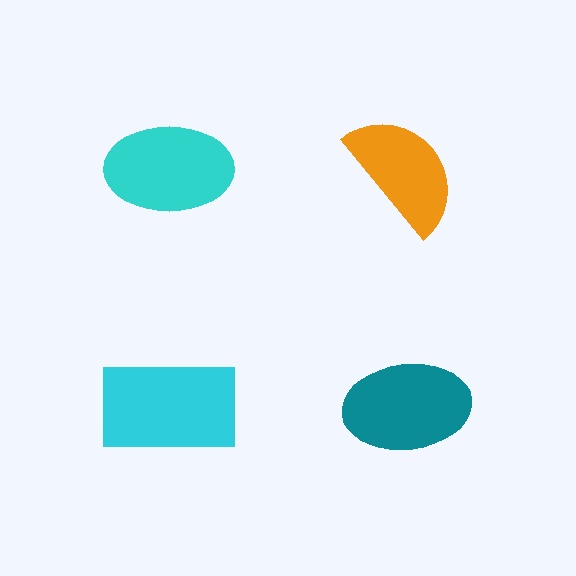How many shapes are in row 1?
2 shapes.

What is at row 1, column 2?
An orange semicircle.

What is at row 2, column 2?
A teal ellipse.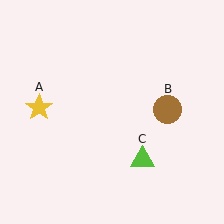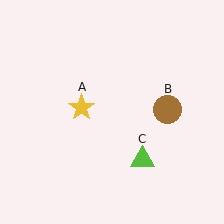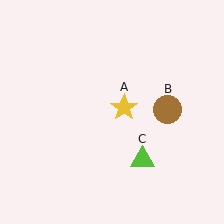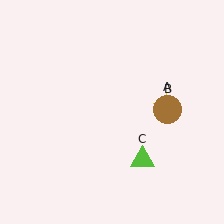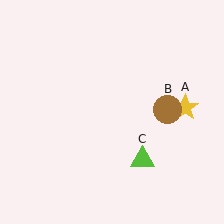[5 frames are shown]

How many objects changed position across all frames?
1 object changed position: yellow star (object A).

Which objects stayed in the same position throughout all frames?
Brown circle (object B) and lime triangle (object C) remained stationary.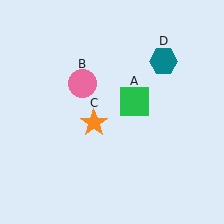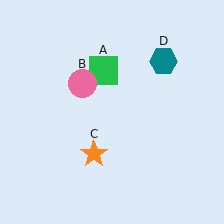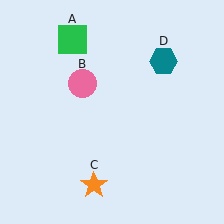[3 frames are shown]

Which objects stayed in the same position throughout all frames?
Pink circle (object B) and teal hexagon (object D) remained stationary.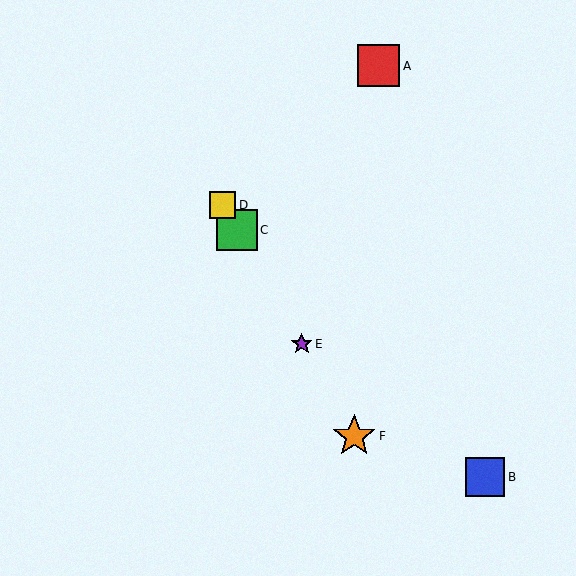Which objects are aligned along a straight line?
Objects C, D, E, F are aligned along a straight line.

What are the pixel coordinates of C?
Object C is at (237, 230).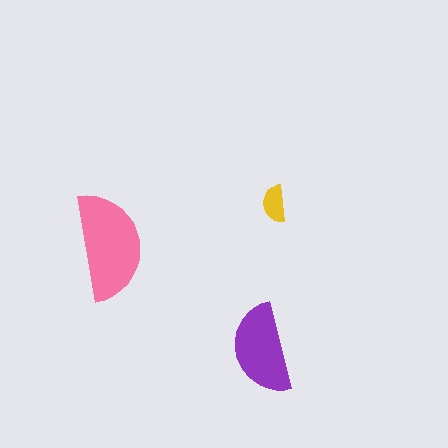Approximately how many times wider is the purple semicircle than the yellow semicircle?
About 2.5 times wider.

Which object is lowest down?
The purple semicircle is bottommost.